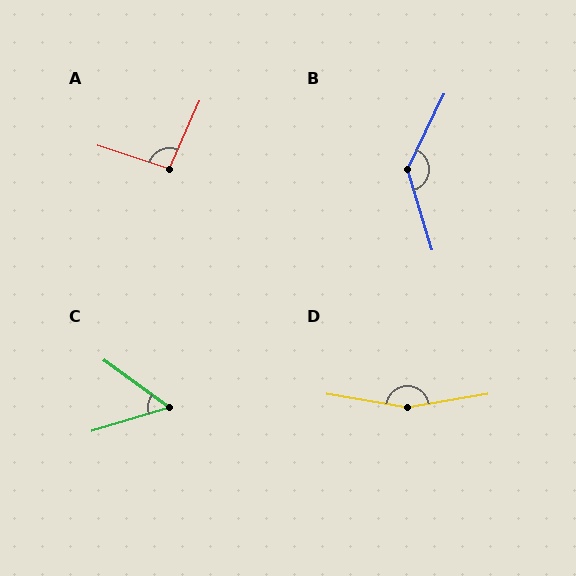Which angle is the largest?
D, at approximately 161 degrees.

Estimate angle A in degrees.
Approximately 95 degrees.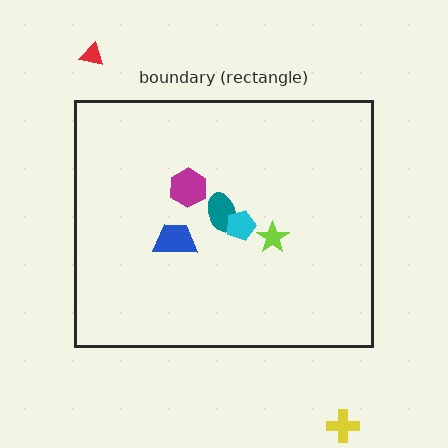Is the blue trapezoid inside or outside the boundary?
Inside.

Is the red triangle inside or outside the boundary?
Outside.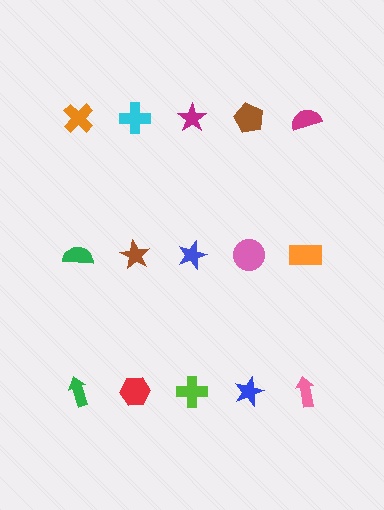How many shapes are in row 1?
5 shapes.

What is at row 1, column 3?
A magenta star.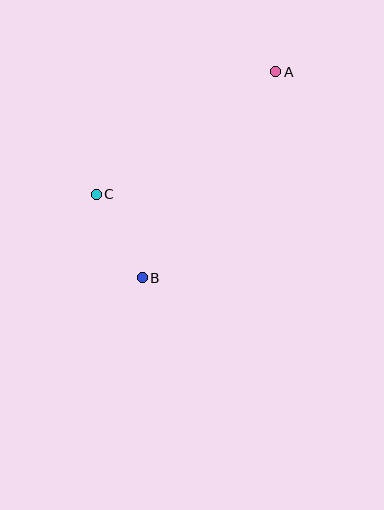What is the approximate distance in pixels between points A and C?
The distance between A and C is approximately 217 pixels.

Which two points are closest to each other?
Points B and C are closest to each other.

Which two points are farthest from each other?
Points A and B are farthest from each other.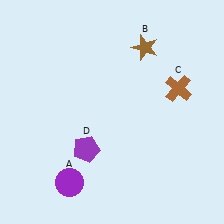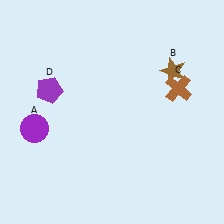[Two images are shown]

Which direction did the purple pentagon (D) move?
The purple pentagon (D) moved up.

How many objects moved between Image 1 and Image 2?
3 objects moved between the two images.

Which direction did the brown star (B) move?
The brown star (B) moved right.